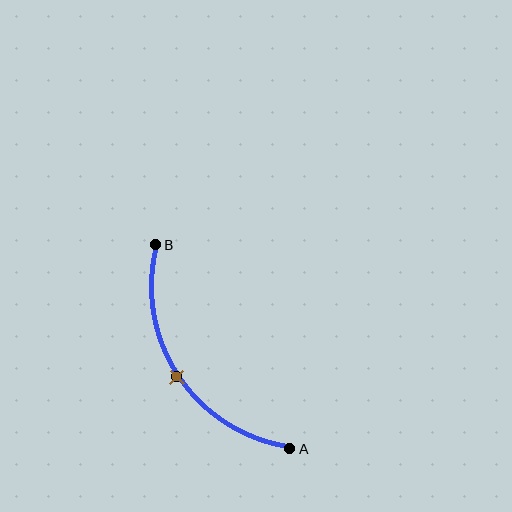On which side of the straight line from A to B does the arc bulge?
The arc bulges to the left of the straight line connecting A and B.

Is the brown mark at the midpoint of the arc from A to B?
Yes. The brown mark lies on the arc at equal arc-length from both A and B — it is the arc midpoint.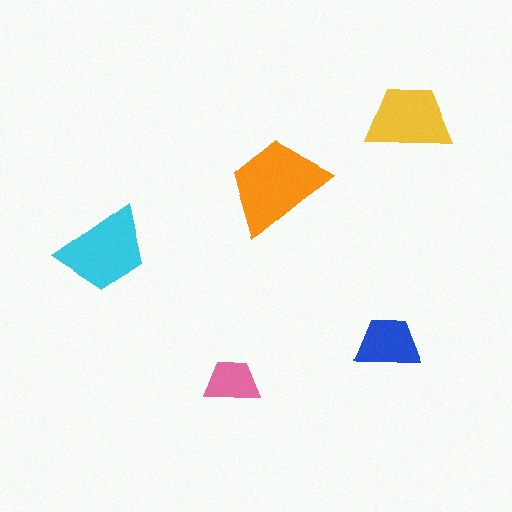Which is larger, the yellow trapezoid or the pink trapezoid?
The yellow one.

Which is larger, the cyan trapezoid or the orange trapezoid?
The orange one.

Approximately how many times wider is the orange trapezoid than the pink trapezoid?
About 2 times wider.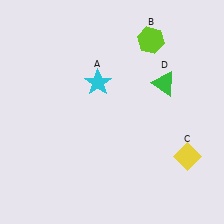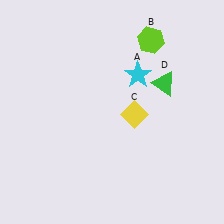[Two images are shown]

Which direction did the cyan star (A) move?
The cyan star (A) moved right.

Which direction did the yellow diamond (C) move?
The yellow diamond (C) moved left.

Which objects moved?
The objects that moved are: the cyan star (A), the yellow diamond (C).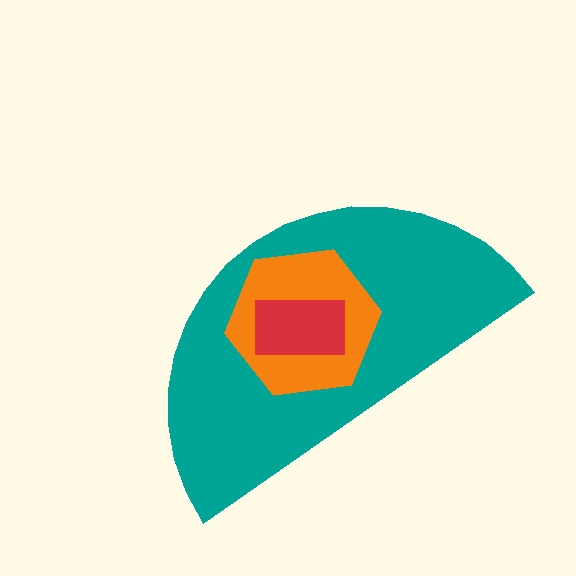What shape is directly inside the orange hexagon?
The red rectangle.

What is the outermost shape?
The teal semicircle.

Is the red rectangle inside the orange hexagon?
Yes.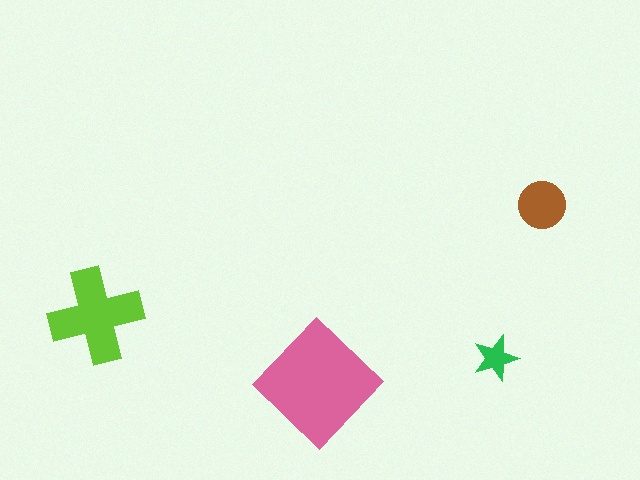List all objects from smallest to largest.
The green star, the brown circle, the lime cross, the pink diamond.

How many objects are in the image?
There are 4 objects in the image.